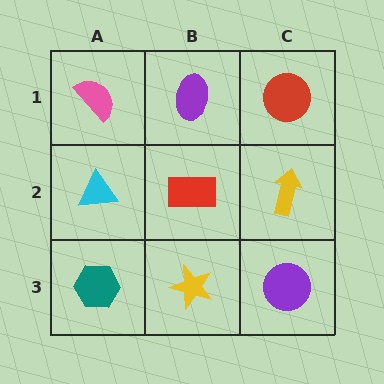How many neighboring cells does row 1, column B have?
3.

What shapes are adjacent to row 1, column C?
A yellow arrow (row 2, column C), a purple ellipse (row 1, column B).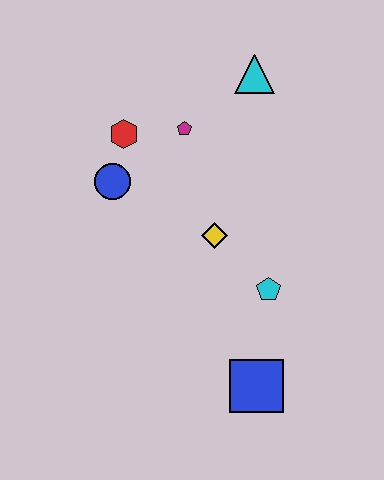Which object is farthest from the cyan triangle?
The blue square is farthest from the cyan triangle.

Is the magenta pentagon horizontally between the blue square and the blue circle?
Yes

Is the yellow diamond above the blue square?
Yes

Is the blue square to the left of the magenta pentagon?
No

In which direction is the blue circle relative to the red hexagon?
The blue circle is below the red hexagon.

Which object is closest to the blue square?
The cyan pentagon is closest to the blue square.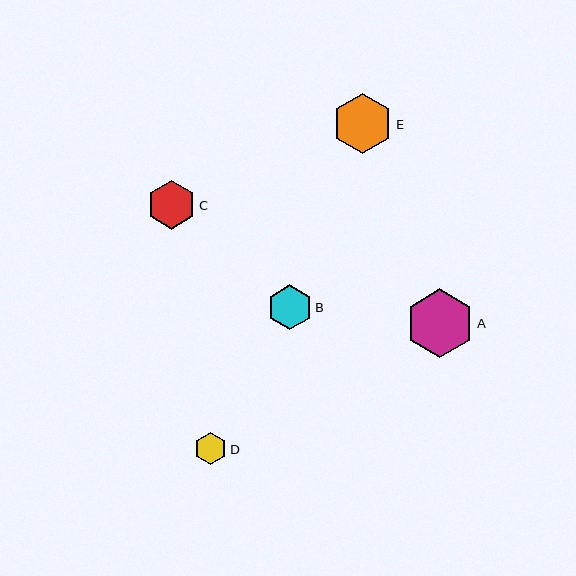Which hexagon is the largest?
Hexagon A is the largest with a size of approximately 69 pixels.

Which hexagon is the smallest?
Hexagon D is the smallest with a size of approximately 32 pixels.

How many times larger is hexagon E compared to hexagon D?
Hexagon E is approximately 1.9 times the size of hexagon D.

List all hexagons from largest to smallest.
From largest to smallest: A, E, C, B, D.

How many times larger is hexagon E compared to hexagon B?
Hexagon E is approximately 1.4 times the size of hexagon B.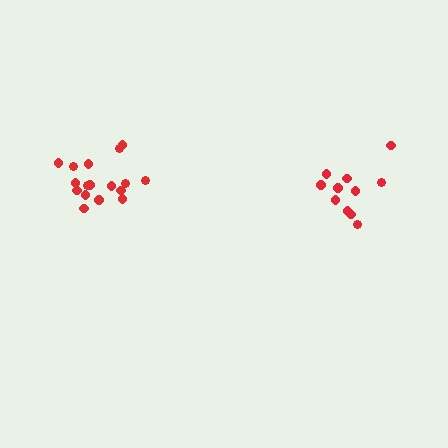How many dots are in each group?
Group 1: 17 dots, Group 2: 11 dots (28 total).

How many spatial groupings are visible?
There are 2 spatial groupings.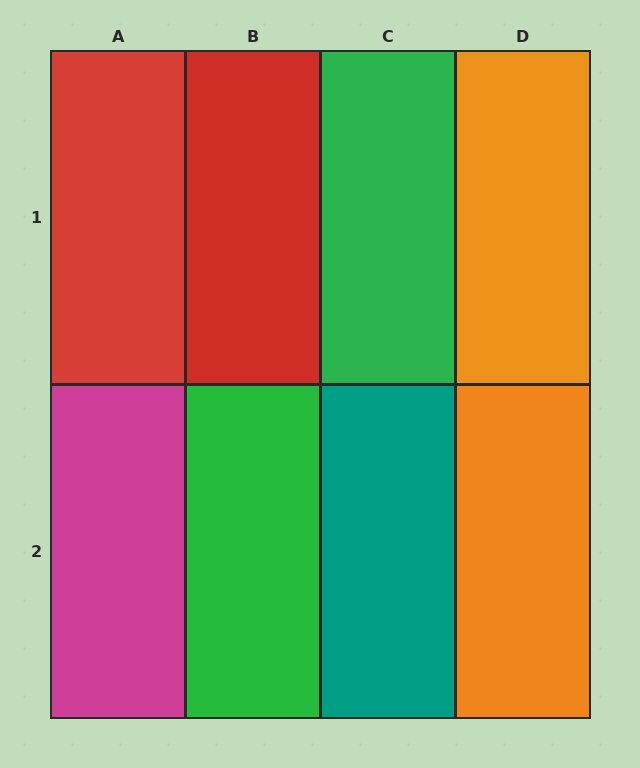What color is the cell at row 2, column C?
Teal.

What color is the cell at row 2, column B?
Green.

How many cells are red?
2 cells are red.